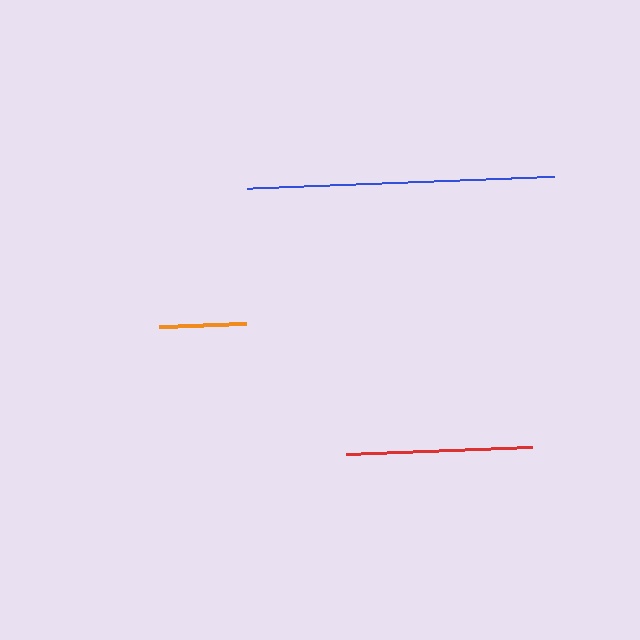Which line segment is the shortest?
The orange line is the shortest at approximately 87 pixels.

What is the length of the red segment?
The red segment is approximately 185 pixels long.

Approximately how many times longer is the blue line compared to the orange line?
The blue line is approximately 3.5 times the length of the orange line.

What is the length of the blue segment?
The blue segment is approximately 308 pixels long.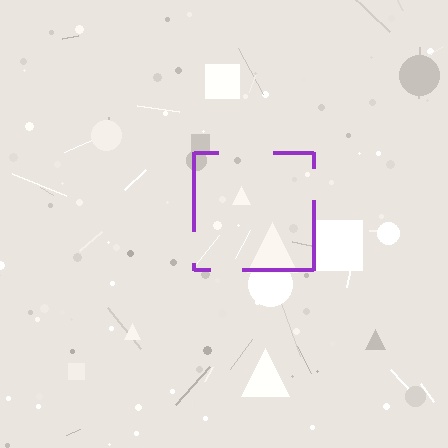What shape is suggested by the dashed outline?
The dashed outline suggests a square.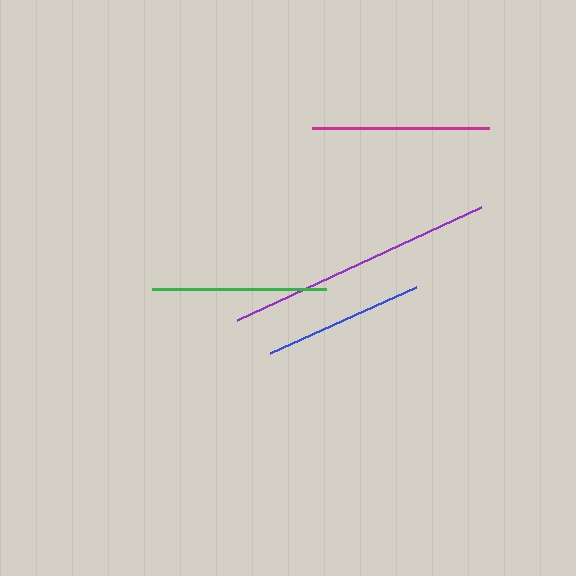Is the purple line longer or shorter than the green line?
The purple line is longer than the green line.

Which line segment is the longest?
The purple line is the longest at approximately 269 pixels.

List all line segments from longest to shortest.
From longest to shortest: purple, magenta, green, blue.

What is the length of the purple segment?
The purple segment is approximately 269 pixels long.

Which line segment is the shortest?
The blue line is the shortest at approximately 160 pixels.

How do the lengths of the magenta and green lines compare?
The magenta and green lines are approximately the same length.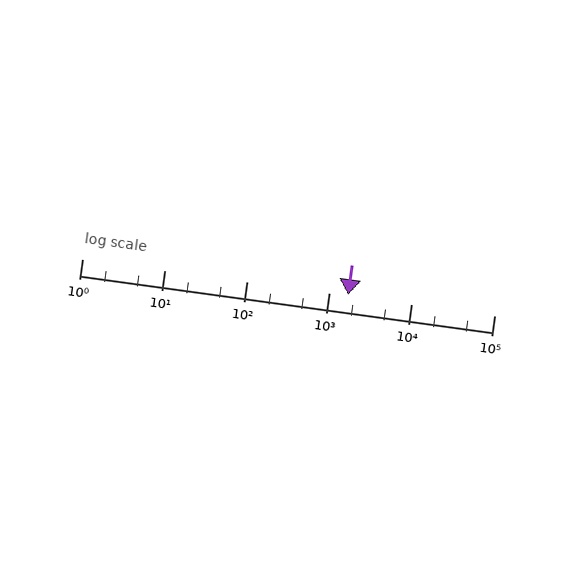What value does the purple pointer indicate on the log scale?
The pointer indicates approximately 1700.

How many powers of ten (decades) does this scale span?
The scale spans 5 decades, from 1 to 100000.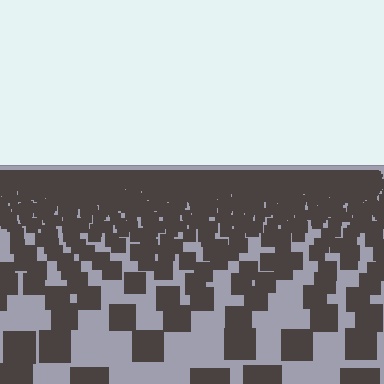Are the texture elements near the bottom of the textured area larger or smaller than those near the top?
Larger. Near the bottom, elements are closer to the viewer and appear at a bigger on-screen size.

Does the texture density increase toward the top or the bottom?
Density increases toward the top.